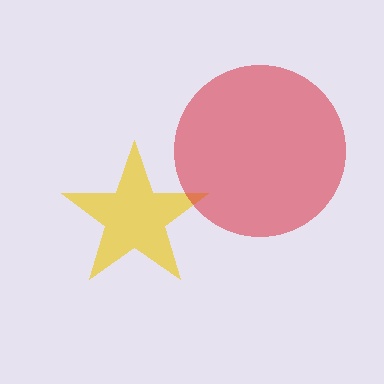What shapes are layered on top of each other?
The layered shapes are: a yellow star, a red circle.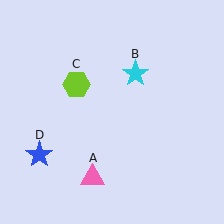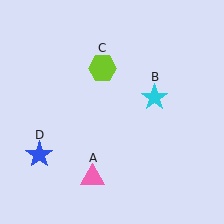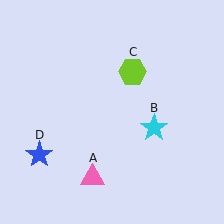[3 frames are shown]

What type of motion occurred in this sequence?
The cyan star (object B), lime hexagon (object C) rotated clockwise around the center of the scene.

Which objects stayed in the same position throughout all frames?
Pink triangle (object A) and blue star (object D) remained stationary.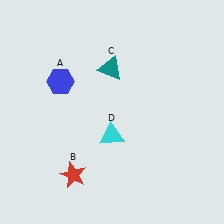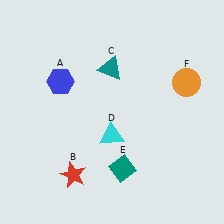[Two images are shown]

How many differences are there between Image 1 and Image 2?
There are 2 differences between the two images.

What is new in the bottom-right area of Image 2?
A teal diamond (E) was added in the bottom-right area of Image 2.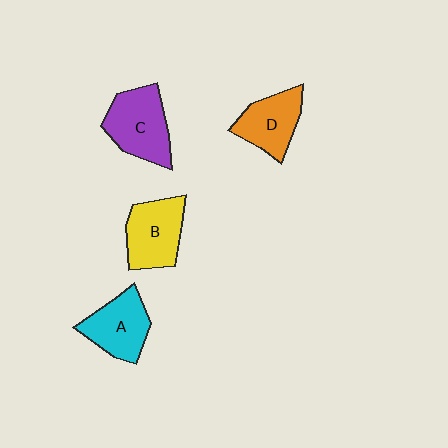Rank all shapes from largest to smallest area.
From largest to smallest: C (purple), B (yellow), A (cyan), D (orange).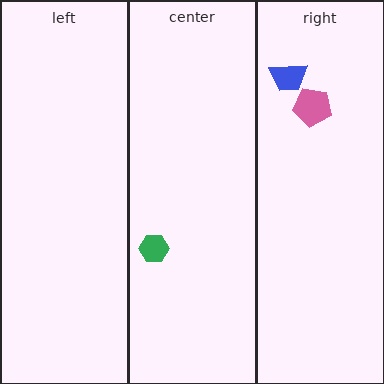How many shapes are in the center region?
1.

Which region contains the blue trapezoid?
The right region.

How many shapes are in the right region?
2.